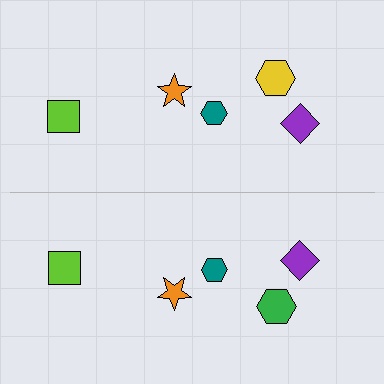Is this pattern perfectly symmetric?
No, the pattern is not perfectly symmetric. The green hexagon on the bottom side breaks the symmetry — its mirror counterpart is yellow.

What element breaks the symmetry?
The green hexagon on the bottom side breaks the symmetry — its mirror counterpart is yellow.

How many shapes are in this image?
There are 10 shapes in this image.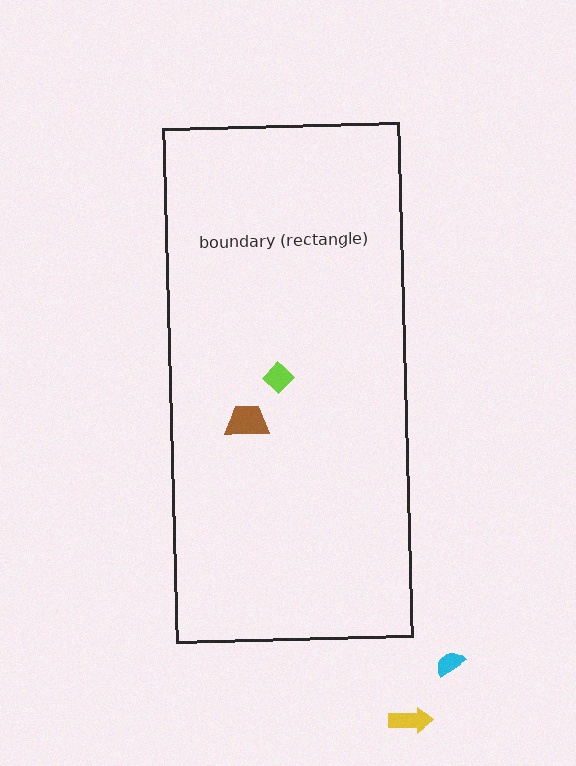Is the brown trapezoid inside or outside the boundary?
Inside.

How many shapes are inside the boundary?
2 inside, 2 outside.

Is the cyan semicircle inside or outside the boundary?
Outside.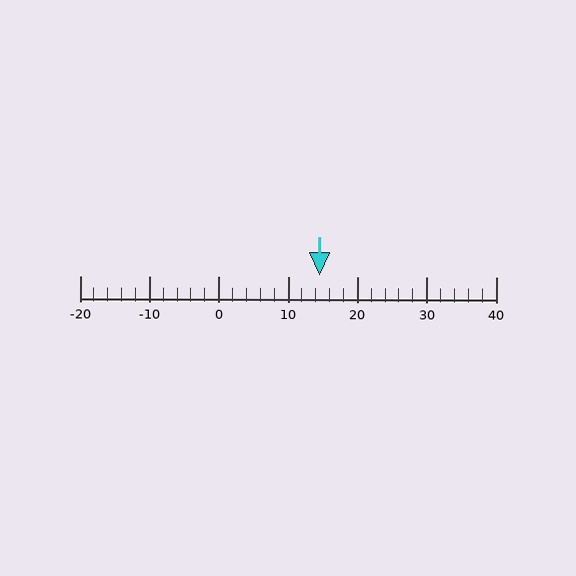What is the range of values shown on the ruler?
The ruler shows values from -20 to 40.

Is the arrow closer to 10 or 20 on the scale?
The arrow is closer to 10.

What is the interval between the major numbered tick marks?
The major tick marks are spaced 10 units apart.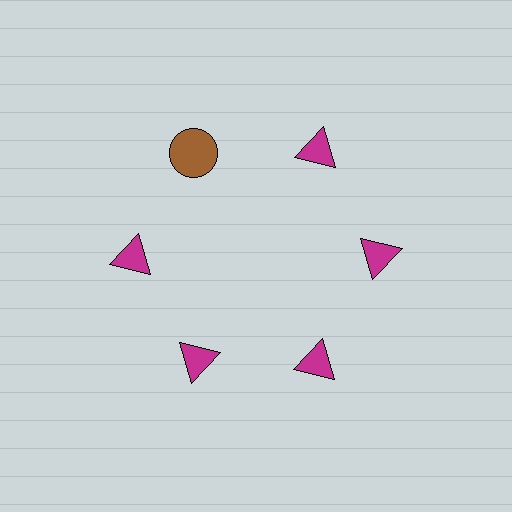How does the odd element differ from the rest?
It differs in both color (brown instead of magenta) and shape (circle instead of triangle).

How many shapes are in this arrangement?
There are 6 shapes arranged in a ring pattern.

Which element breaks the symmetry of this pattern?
The brown circle at roughly the 11 o'clock position breaks the symmetry. All other shapes are magenta triangles.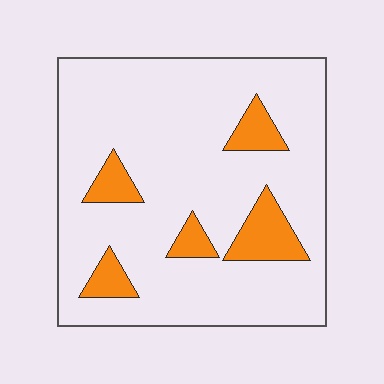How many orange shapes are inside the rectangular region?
5.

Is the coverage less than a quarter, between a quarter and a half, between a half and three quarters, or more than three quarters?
Less than a quarter.